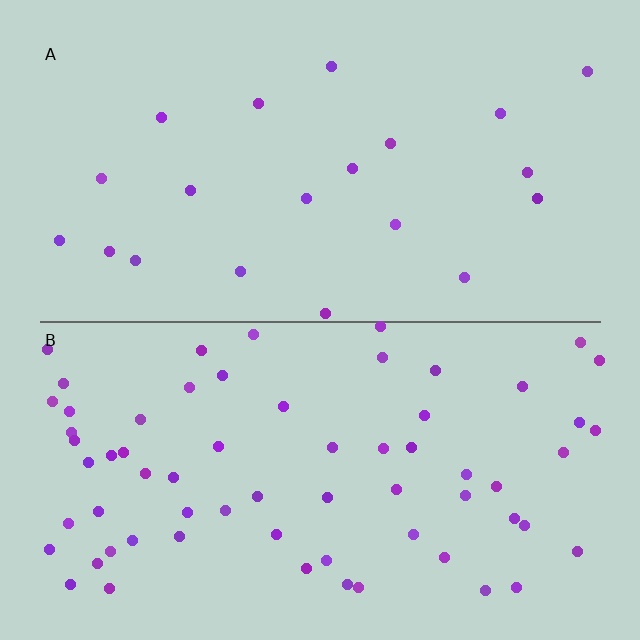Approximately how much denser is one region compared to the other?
Approximately 3.2× — region B over region A.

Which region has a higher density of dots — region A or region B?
B (the bottom).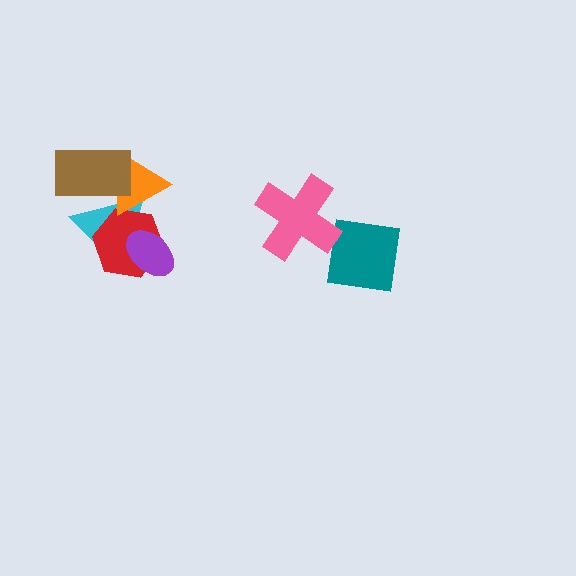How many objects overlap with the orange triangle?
3 objects overlap with the orange triangle.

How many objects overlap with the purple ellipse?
2 objects overlap with the purple ellipse.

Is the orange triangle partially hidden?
Yes, it is partially covered by another shape.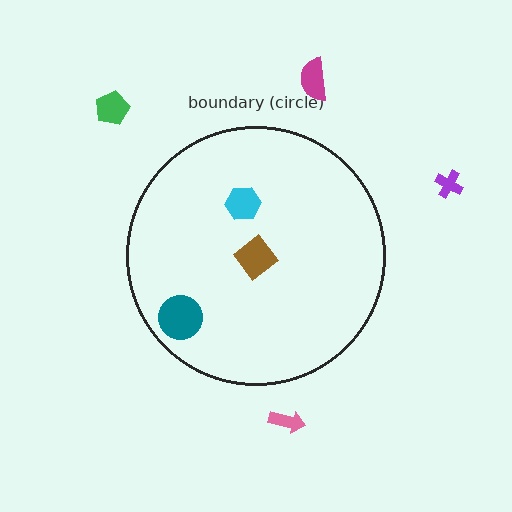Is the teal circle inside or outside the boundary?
Inside.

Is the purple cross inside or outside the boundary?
Outside.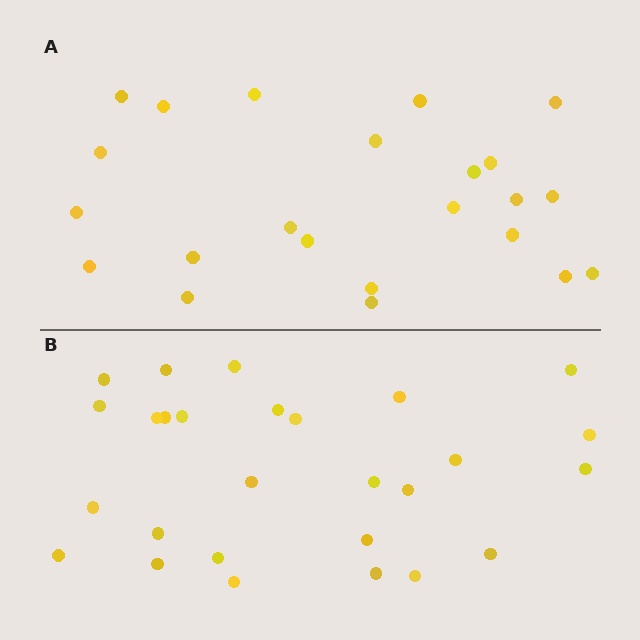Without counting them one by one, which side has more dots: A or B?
Region B (the bottom region) has more dots.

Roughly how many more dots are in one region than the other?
Region B has about 4 more dots than region A.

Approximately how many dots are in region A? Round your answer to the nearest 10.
About 20 dots. (The exact count is 23, which rounds to 20.)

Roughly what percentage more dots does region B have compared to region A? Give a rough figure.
About 15% more.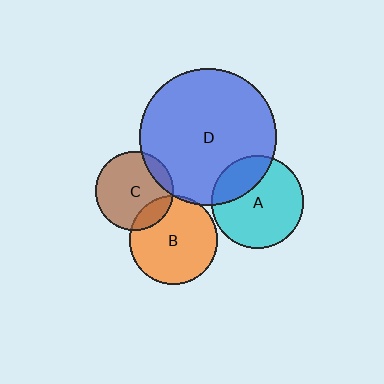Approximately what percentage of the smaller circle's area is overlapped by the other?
Approximately 15%.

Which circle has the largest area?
Circle D (blue).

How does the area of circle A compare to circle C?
Approximately 1.4 times.